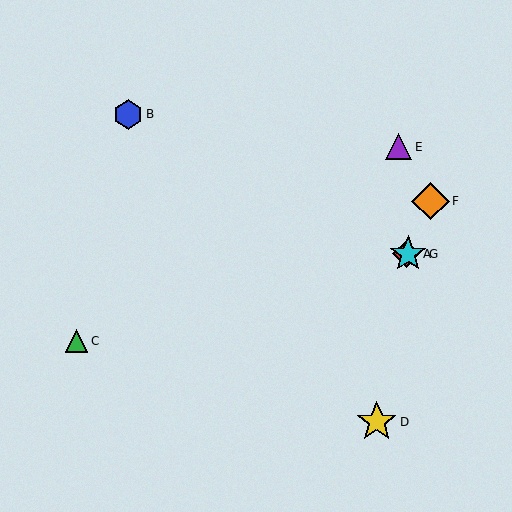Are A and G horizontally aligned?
Yes, both are at y≈254.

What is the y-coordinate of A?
Object A is at y≈254.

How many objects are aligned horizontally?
2 objects (A, G) are aligned horizontally.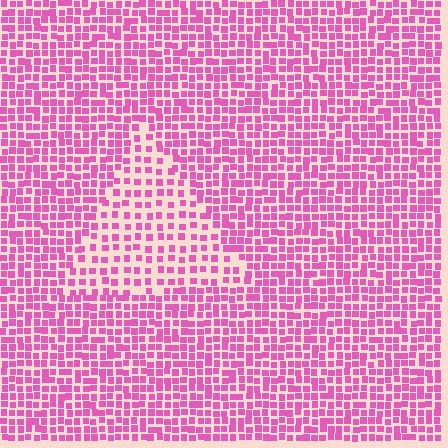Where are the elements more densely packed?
The elements are more densely packed outside the triangle boundary.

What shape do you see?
I see a triangle.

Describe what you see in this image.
The image contains small pink elements arranged at two different densities. A triangle-shaped region is visible where the elements are less densely packed than the surrounding area.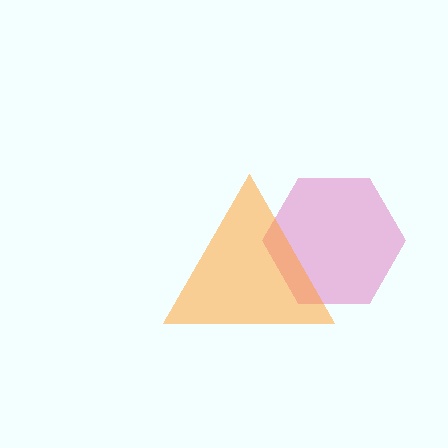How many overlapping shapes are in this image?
There are 2 overlapping shapes in the image.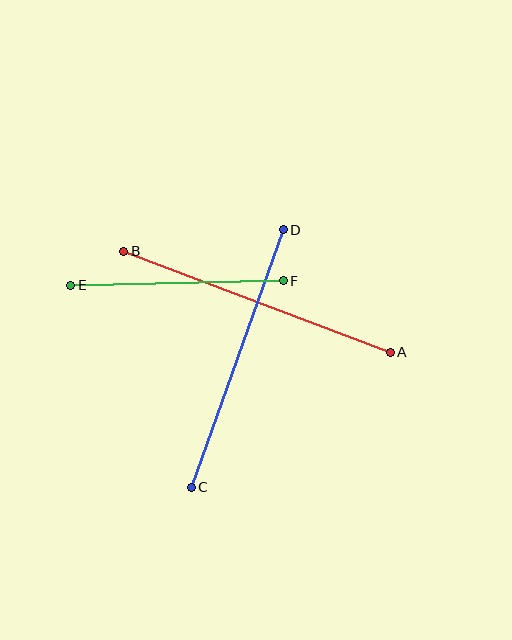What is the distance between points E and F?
The distance is approximately 213 pixels.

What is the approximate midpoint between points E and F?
The midpoint is at approximately (177, 283) pixels.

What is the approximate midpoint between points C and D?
The midpoint is at approximately (237, 358) pixels.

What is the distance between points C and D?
The distance is approximately 273 pixels.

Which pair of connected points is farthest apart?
Points A and B are farthest apart.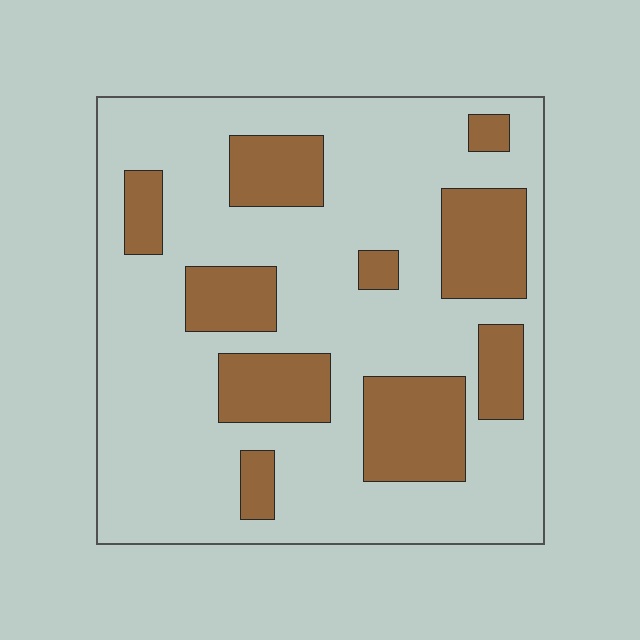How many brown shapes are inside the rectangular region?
10.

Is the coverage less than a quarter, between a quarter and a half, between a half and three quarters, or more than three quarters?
Between a quarter and a half.